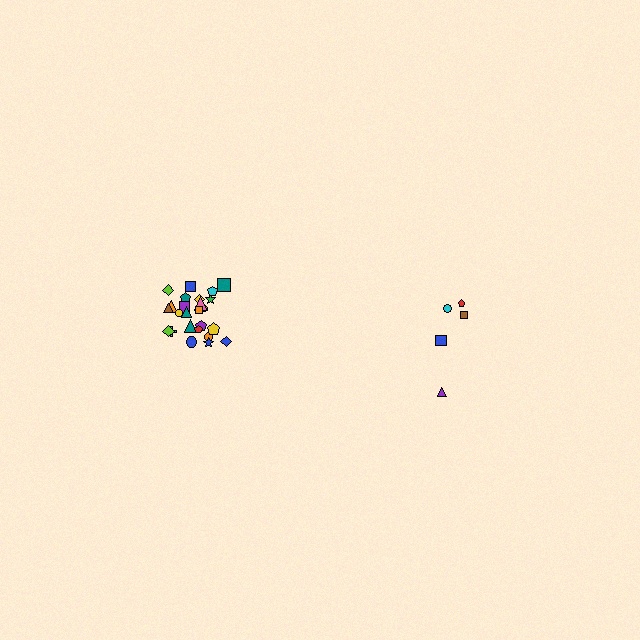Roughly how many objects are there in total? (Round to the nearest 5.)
Roughly 30 objects in total.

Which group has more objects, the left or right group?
The left group.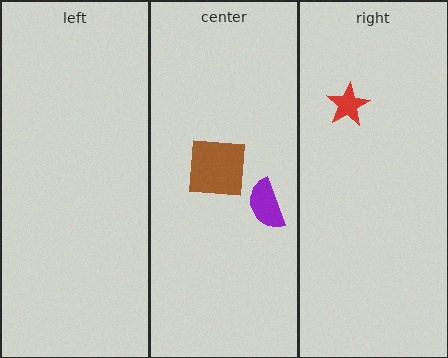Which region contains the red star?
The right region.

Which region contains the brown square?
The center region.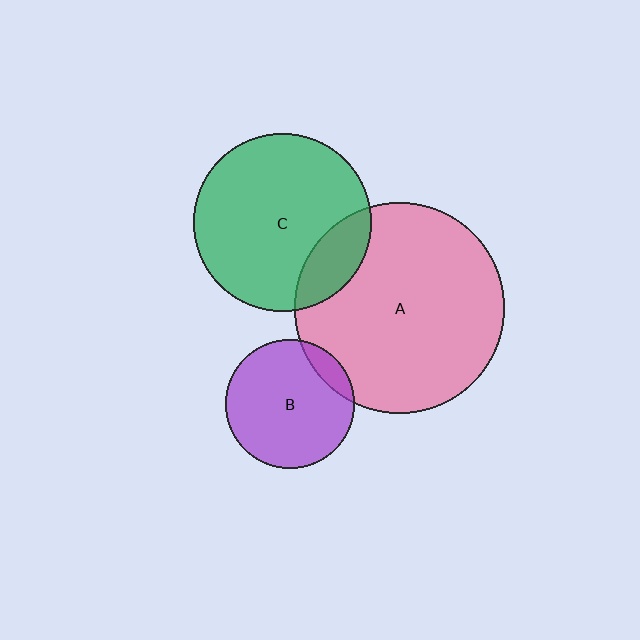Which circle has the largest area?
Circle A (pink).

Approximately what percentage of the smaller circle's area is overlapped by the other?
Approximately 10%.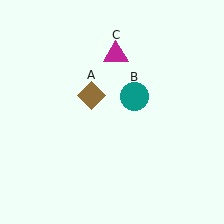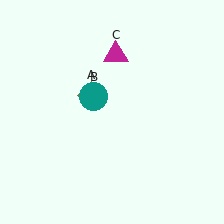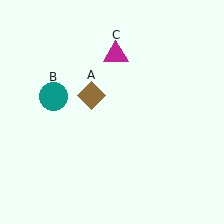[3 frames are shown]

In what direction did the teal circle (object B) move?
The teal circle (object B) moved left.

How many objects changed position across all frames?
1 object changed position: teal circle (object B).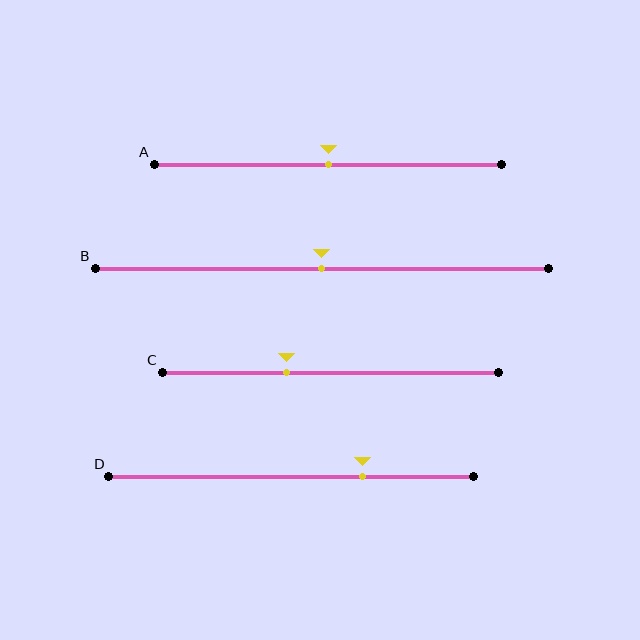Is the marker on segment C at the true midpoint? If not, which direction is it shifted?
No, the marker on segment C is shifted to the left by about 13% of the segment length.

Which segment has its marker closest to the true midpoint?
Segment A has its marker closest to the true midpoint.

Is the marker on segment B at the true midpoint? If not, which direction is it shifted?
Yes, the marker on segment B is at the true midpoint.